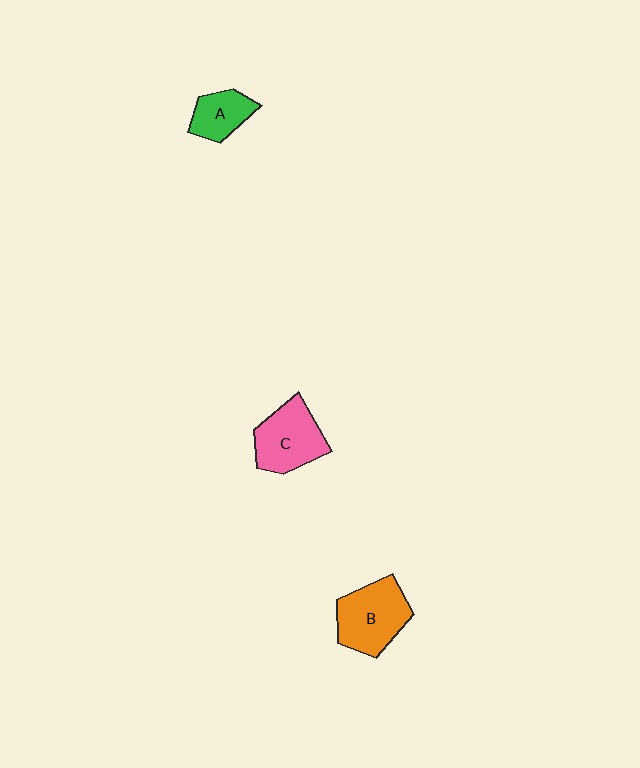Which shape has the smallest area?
Shape A (green).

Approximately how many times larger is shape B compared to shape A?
Approximately 1.8 times.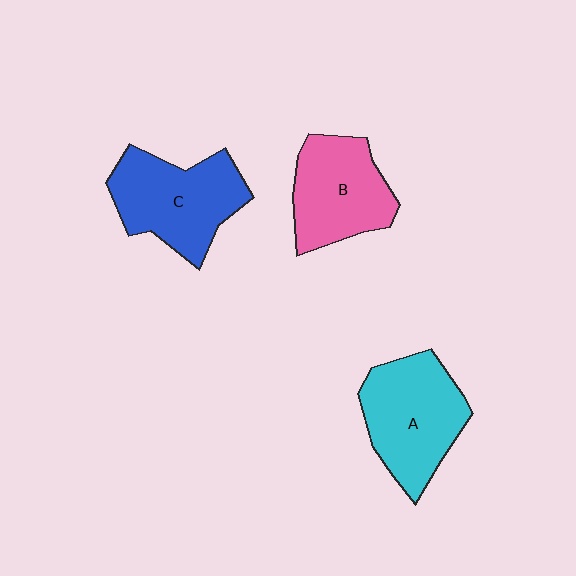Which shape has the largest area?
Shape A (cyan).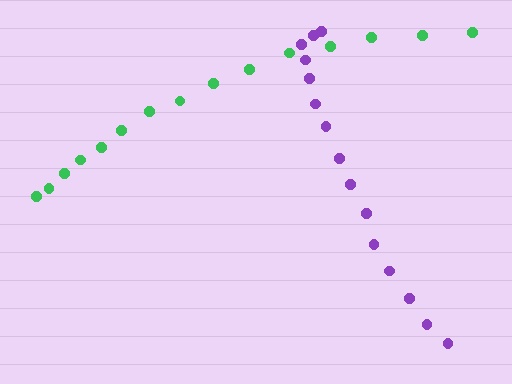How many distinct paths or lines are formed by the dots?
There are 2 distinct paths.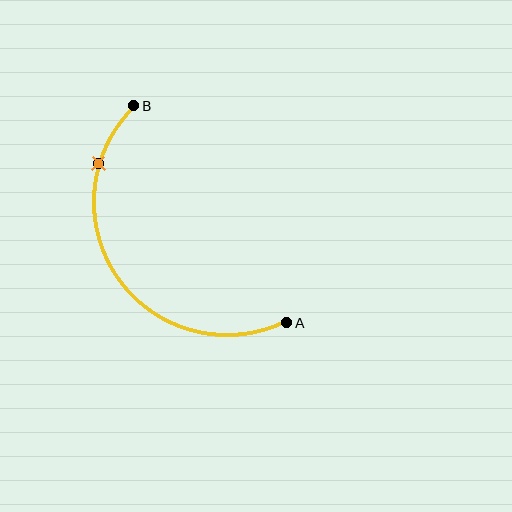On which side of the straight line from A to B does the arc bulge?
The arc bulges below and to the left of the straight line connecting A and B.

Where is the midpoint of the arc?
The arc midpoint is the point on the curve farthest from the straight line joining A and B. It sits below and to the left of that line.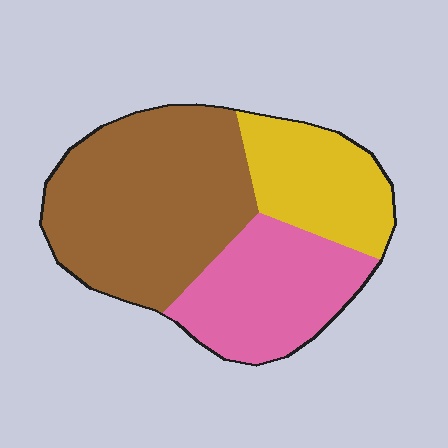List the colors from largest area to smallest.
From largest to smallest: brown, pink, yellow.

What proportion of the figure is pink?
Pink covers roughly 30% of the figure.